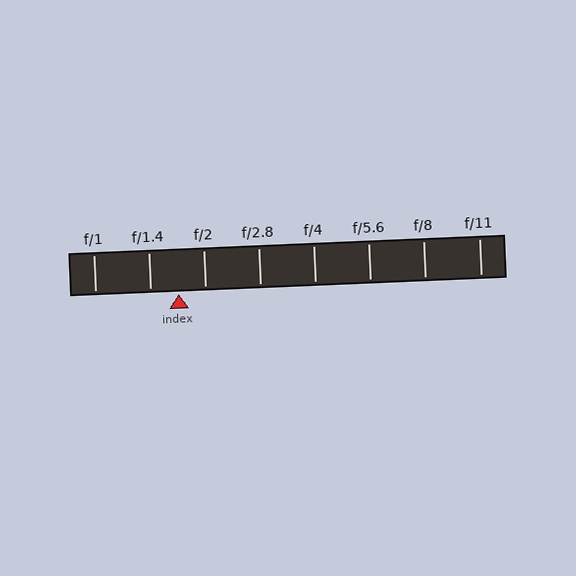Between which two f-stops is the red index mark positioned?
The index mark is between f/1.4 and f/2.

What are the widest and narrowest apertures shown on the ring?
The widest aperture shown is f/1 and the narrowest is f/11.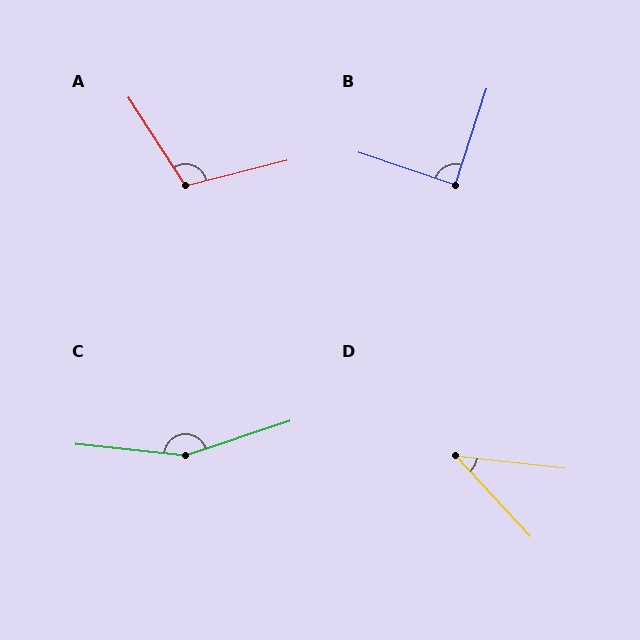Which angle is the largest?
C, at approximately 156 degrees.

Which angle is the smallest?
D, at approximately 41 degrees.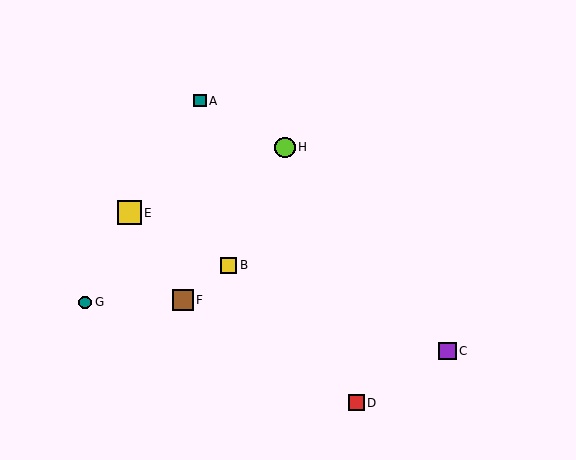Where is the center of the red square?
The center of the red square is at (356, 403).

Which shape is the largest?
The yellow square (labeled E) is the largest.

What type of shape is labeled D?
Shape D is a red square.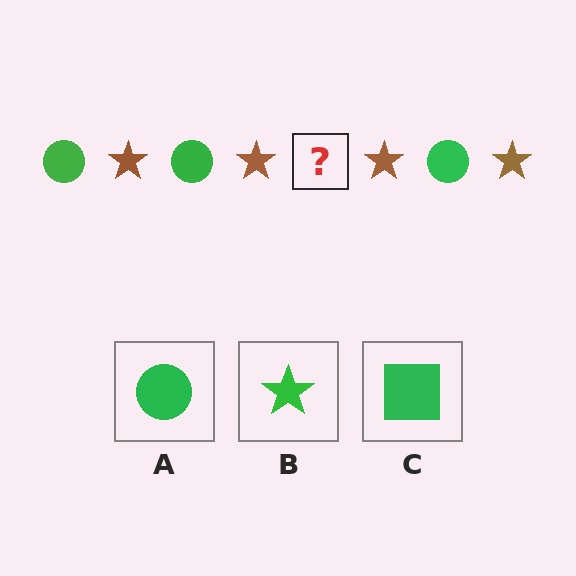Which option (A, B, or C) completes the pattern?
A.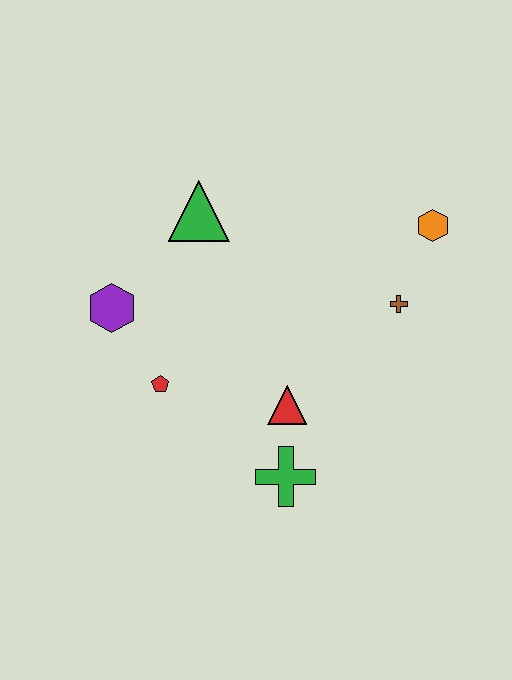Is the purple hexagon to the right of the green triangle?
No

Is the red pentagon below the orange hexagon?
Yes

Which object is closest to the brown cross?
The orange hexagon is closest to the brown cross.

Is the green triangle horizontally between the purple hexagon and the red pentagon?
No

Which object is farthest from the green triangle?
The green cross is farthest from the green triangle.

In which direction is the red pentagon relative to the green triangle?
The red pentagon is below the green triangle.